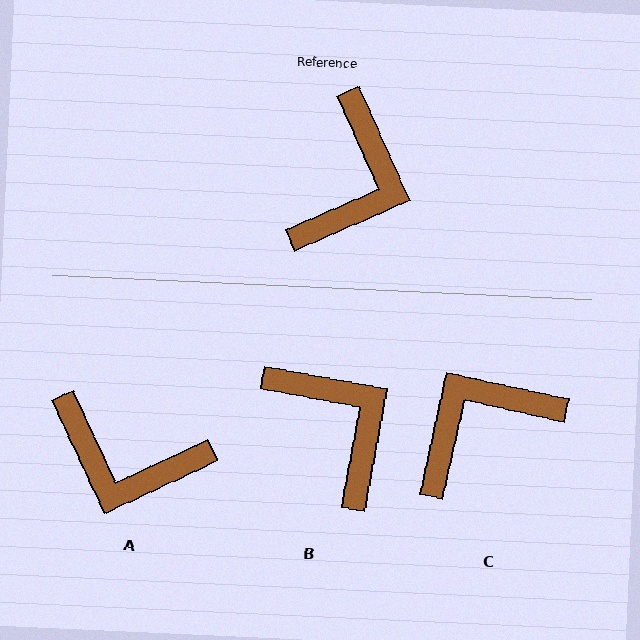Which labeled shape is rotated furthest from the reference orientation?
C, about 144 degrees away.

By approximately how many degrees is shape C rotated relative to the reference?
Approximately 144 degrees counter-clockwise.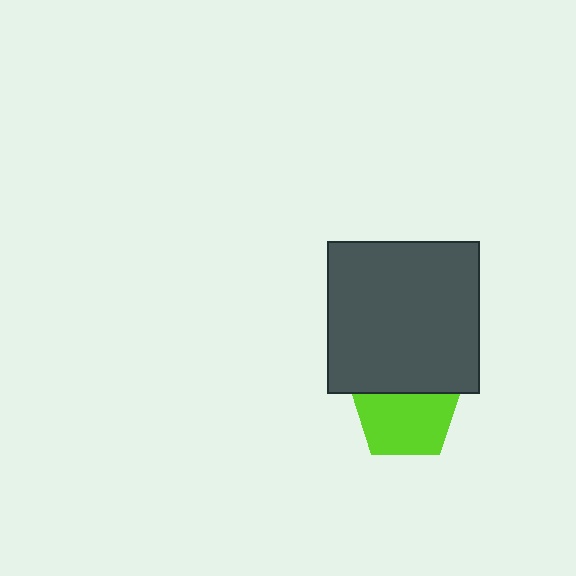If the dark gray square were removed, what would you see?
You would see the complete lime pentagon.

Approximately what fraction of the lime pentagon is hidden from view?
Roughly 34% of the lime pentagon is hidden behind the dark gray square.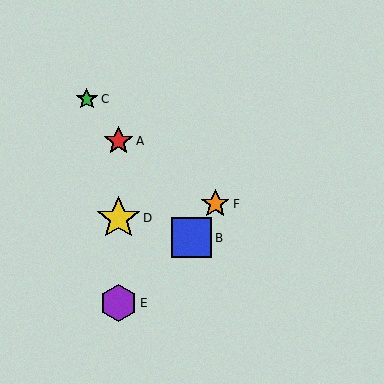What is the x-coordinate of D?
Object D is at x≈119.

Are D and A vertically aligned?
Yes, both are at x≈119.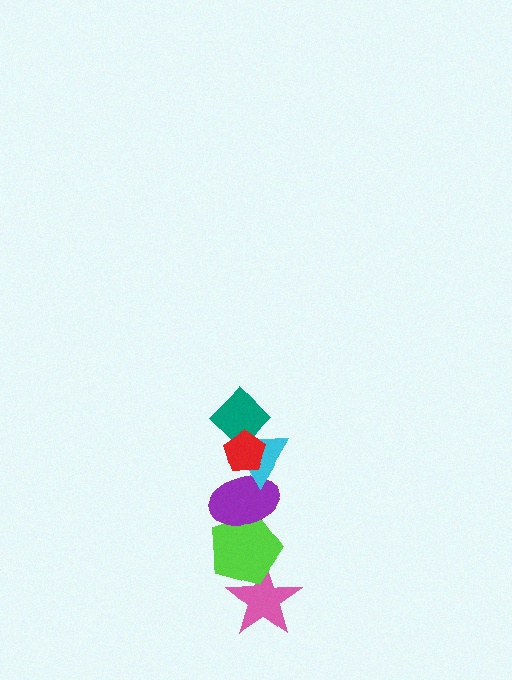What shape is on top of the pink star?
The lime pentagon is on top of the pink star.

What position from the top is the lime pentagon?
The lime pentagon is 5th from the top.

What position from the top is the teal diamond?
The teal diamond is 2nd from the top.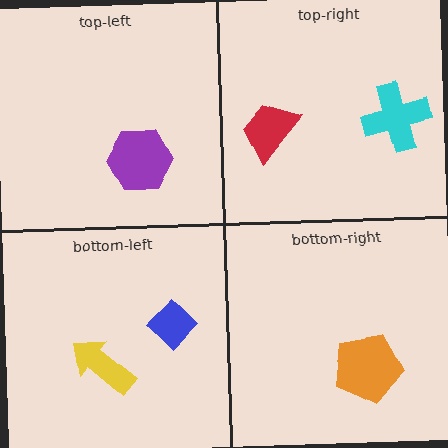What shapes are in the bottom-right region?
The orange pentagon.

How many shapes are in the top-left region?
1.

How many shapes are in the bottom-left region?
2.